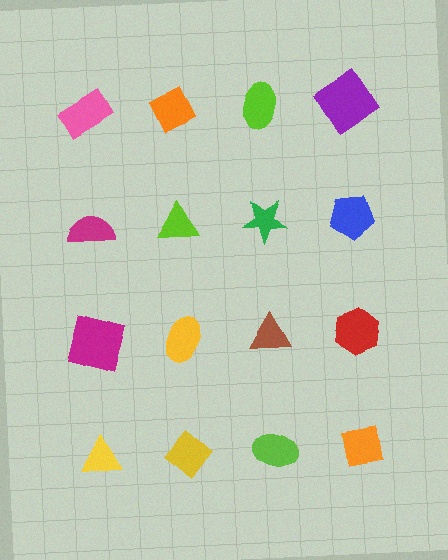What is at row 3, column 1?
A magenta square.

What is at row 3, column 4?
A red hexagon.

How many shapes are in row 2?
4 shapes.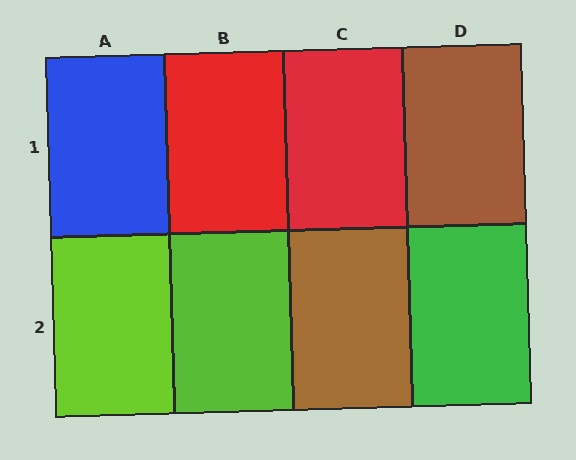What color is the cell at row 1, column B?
Red.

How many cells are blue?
1 cell is blue.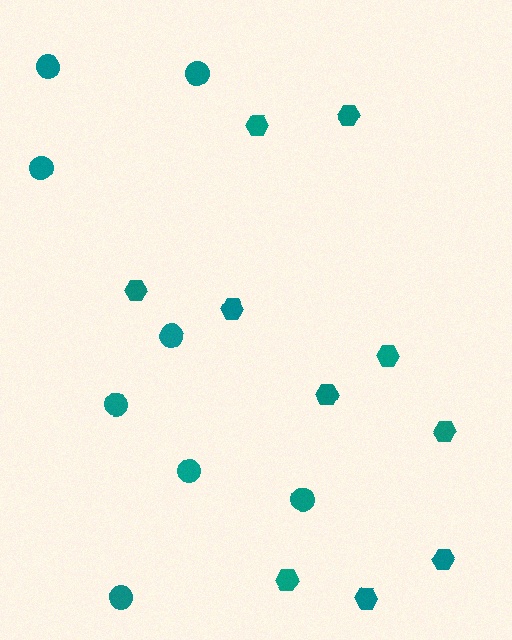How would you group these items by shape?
There are 2 groups: one group of circles (8) and one group of hexagons (10).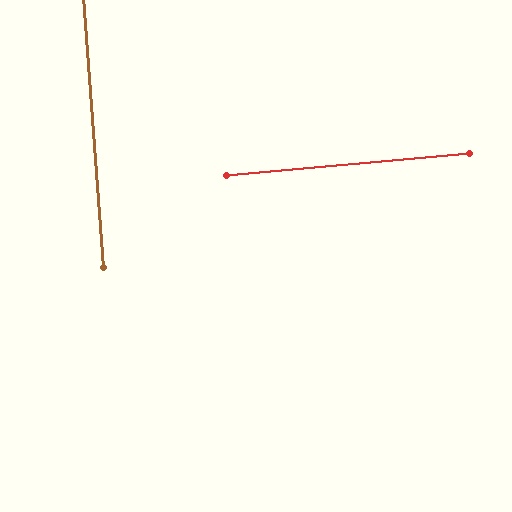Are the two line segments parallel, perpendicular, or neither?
Perpendicular — they meet at approximately 89°.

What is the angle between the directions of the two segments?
Approximately 89 degrees.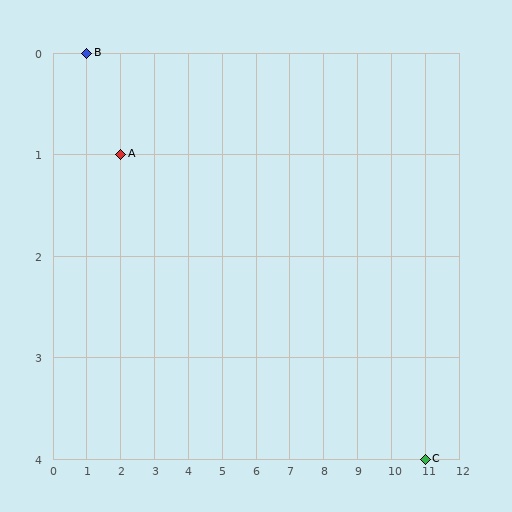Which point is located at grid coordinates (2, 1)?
Point A is at (2, 1).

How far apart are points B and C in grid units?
Points B and C are 10 columns and 4 rows apart (about 10.8 grid units diagonally).